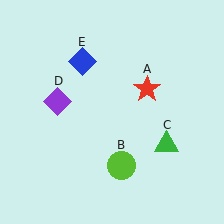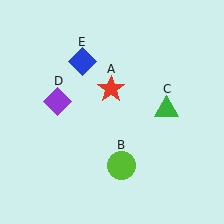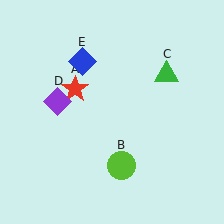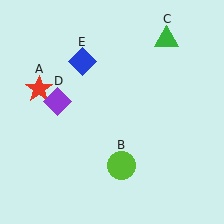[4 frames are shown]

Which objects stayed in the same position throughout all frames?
Lime circle (object B) and purple diamond (object D) and blue diamond (object E) remained stationary.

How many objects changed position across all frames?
2 objects changed position: red star (object A), green triangle (object C).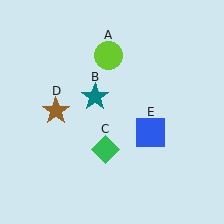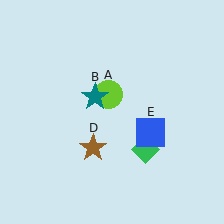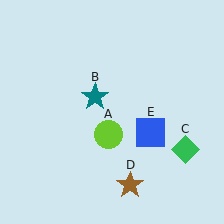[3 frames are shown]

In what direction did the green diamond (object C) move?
The green diamond (object C) moved right.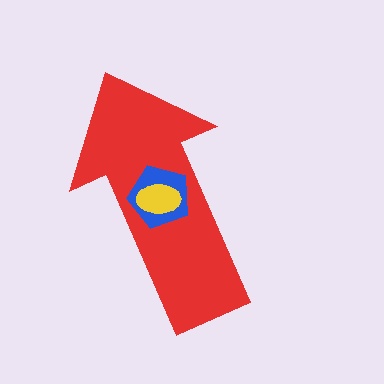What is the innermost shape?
The yellow ellipse.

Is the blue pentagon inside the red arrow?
Yes.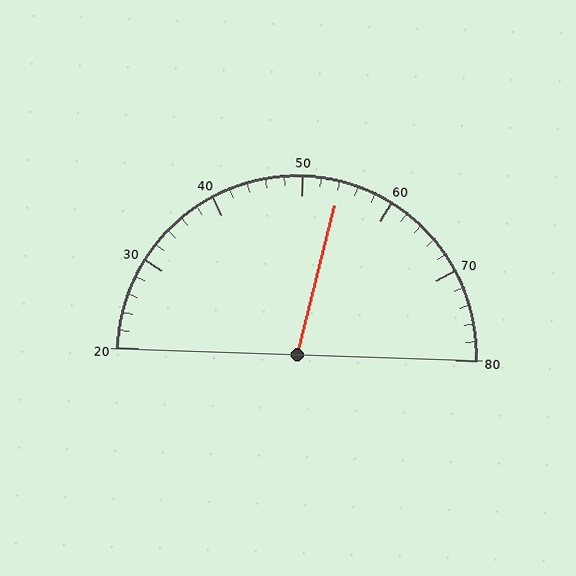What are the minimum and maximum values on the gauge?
The gauge ranges from 20 to 80.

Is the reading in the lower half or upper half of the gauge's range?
The reading is in the upper half of the range (20 to 80).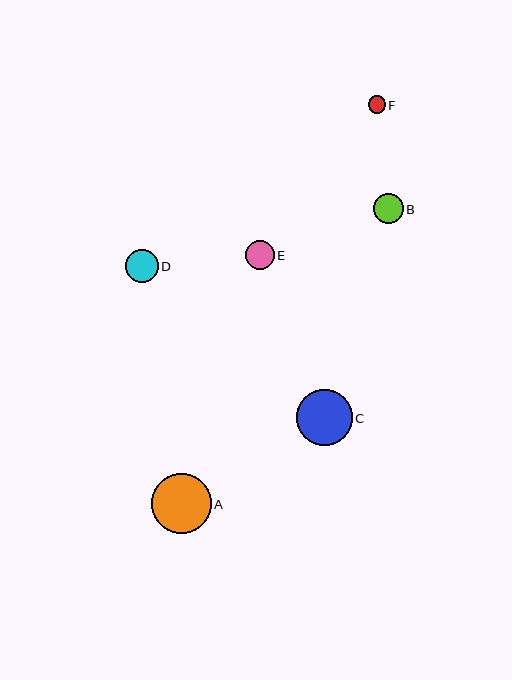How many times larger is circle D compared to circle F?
Circle D is approximately 1.9 times the size of circle F.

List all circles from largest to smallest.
From largest to smallest: A, C, D, B, E, F.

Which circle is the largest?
Circle A is the largest with a size of approximately 60 pixels.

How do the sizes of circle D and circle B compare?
Circle D and circle B are approximately the same size.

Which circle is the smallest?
Circle F is the smallest with a size of approximately 17 pixels.